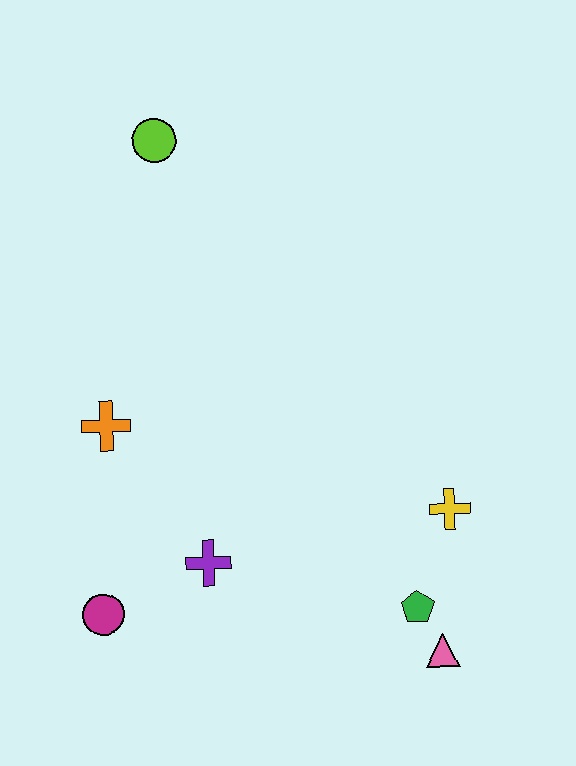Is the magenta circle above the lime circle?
No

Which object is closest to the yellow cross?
The green pentagon is closest to the yellow cross.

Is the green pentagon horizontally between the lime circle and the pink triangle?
Yes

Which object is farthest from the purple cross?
The lime circle is farthest from the purple cross.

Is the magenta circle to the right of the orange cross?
No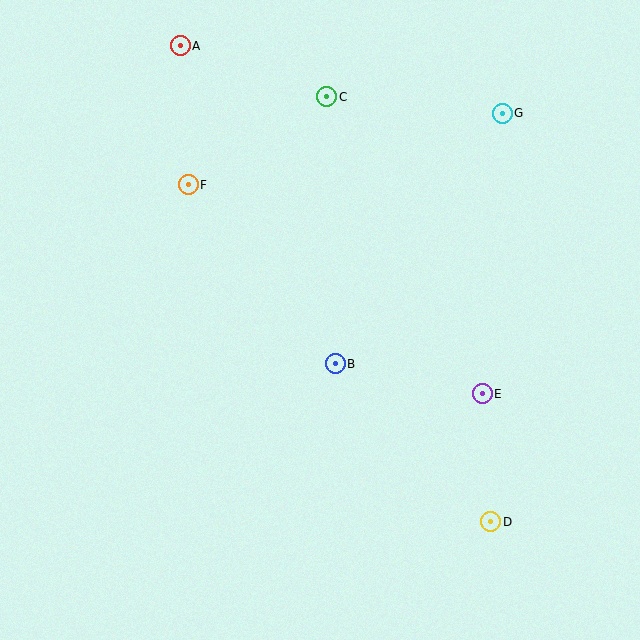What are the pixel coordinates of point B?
Point B is at (335, 364).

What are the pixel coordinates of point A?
Point A is at (181, 46).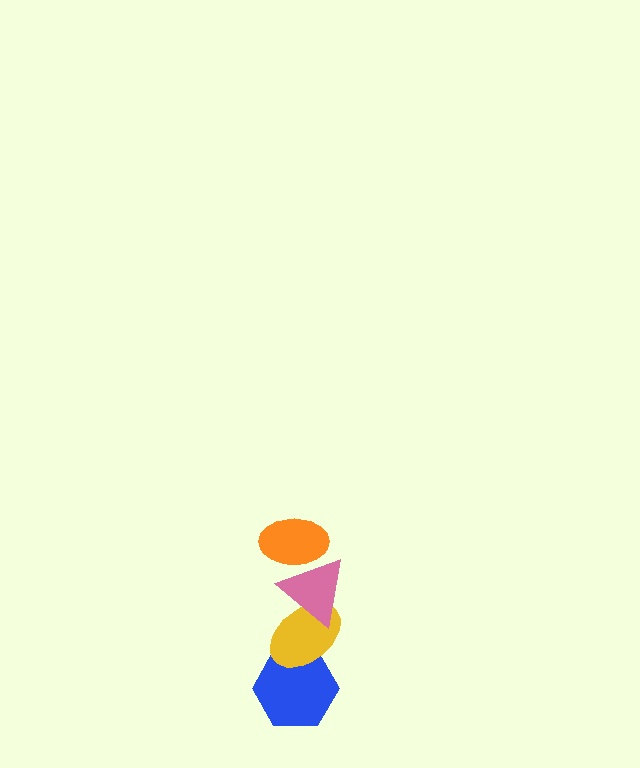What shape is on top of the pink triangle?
The orange ellipse is on top of the pink triangle.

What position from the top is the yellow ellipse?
The yellow ellipse is 3rd from the top.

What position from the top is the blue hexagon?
The blue hexagon is 4th from the top.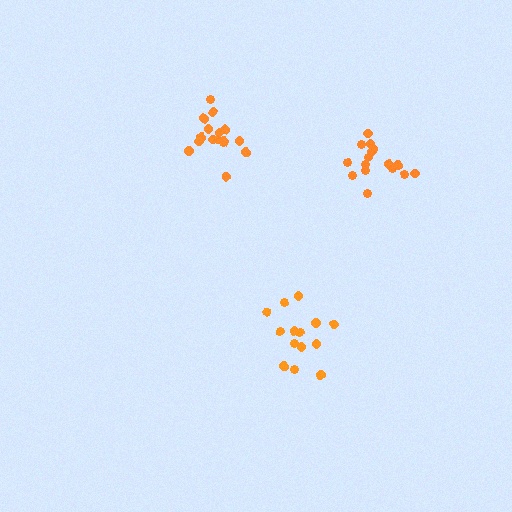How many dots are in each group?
Group 1: 16 dots, Group 2: 14 dots, Group 3: 16 dots (46 total).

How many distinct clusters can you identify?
There are 3 distinct clusters.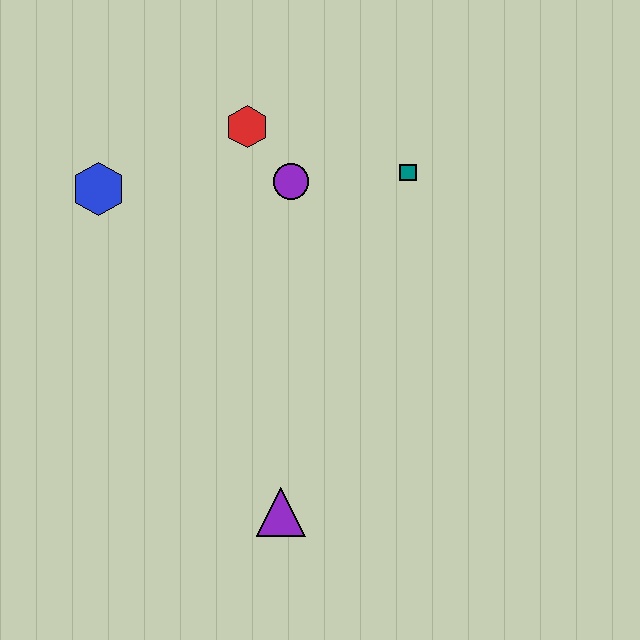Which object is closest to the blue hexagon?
The red hexagon is closest to the blue hexagon.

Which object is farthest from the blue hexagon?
The purple triangle is farthest from the blue hexagon.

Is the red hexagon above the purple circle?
Yes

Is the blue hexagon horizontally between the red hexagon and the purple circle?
No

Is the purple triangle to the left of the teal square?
Yes